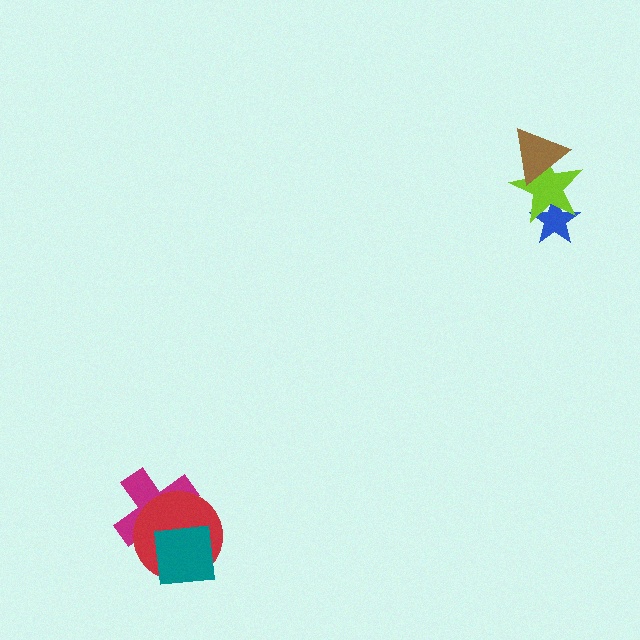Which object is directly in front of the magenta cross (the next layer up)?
The red circle is directly in front of the magenta cross.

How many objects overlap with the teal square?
2 objects overlap with the teal square.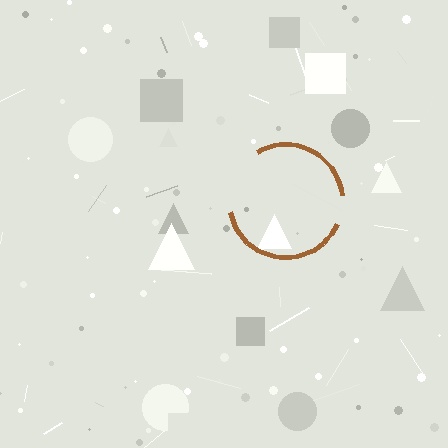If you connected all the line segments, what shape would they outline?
They would outline a circle.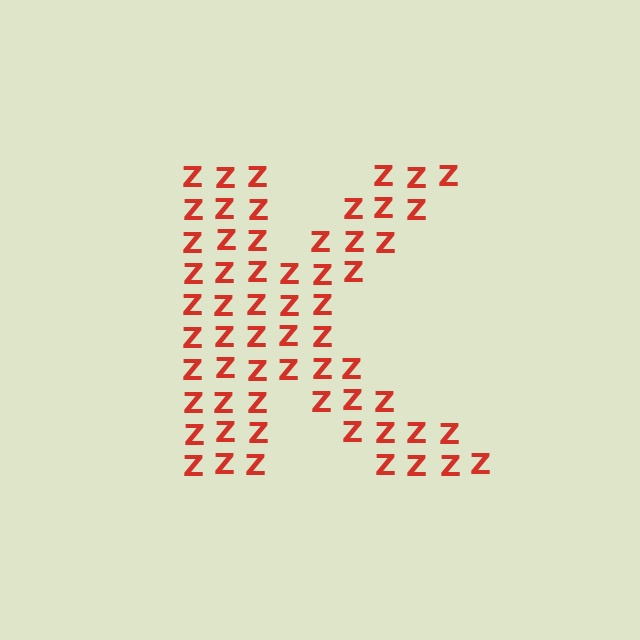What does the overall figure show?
The overall figure shows the letter K.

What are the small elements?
The small elements are letter Z's.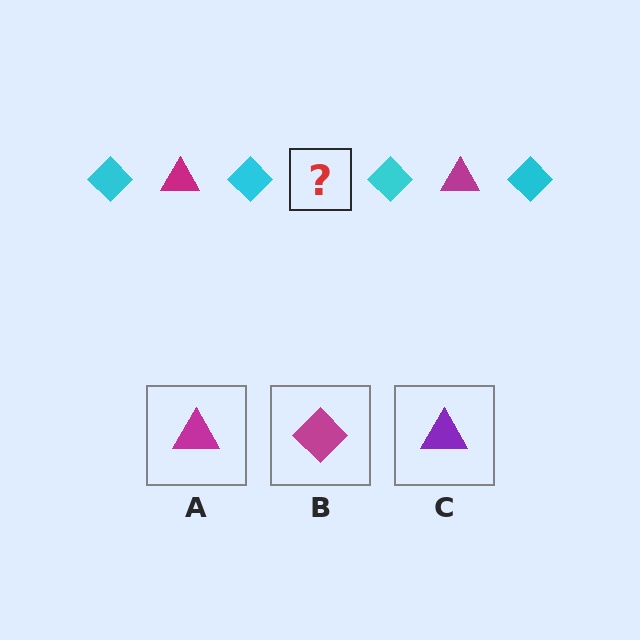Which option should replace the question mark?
Option A.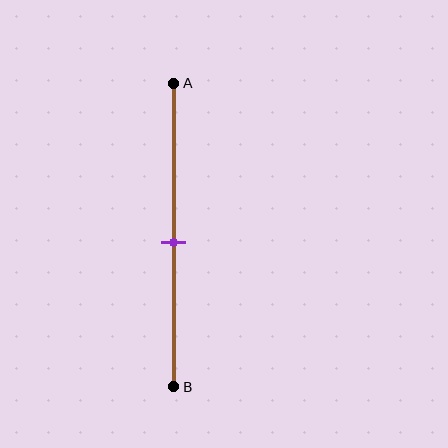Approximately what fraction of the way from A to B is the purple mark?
The purple mark is approximately 50% of the way from A to B.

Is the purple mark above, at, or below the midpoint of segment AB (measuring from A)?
The purple mark is approximately at the midpoint of segment AB.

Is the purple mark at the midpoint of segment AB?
Yes, the mark is approximately at the midpoint.